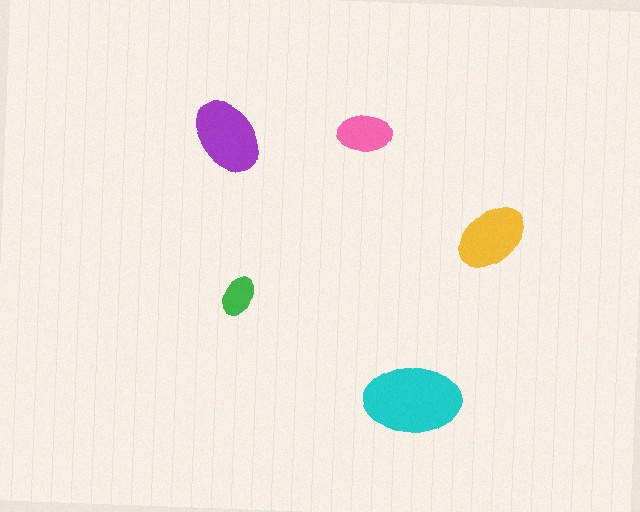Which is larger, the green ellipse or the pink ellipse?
The pink one.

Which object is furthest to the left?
The purple ellipse is leftmost.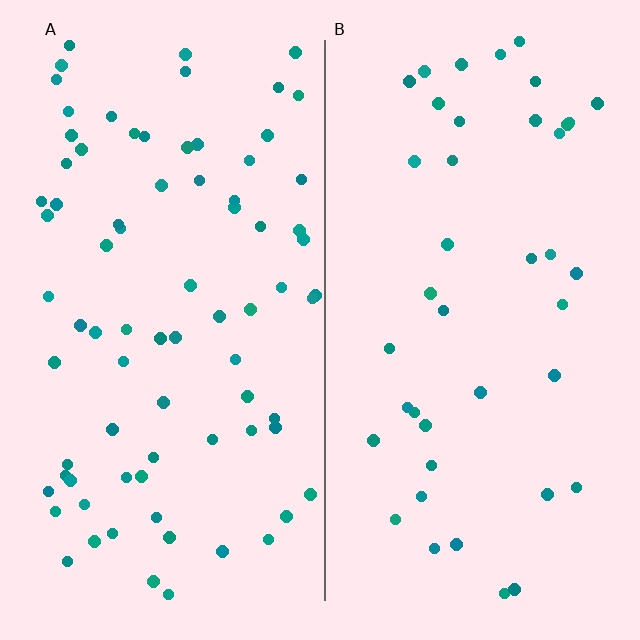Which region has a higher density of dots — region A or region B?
A (the left).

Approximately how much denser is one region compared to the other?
Approximately 1.9× — region A over region B.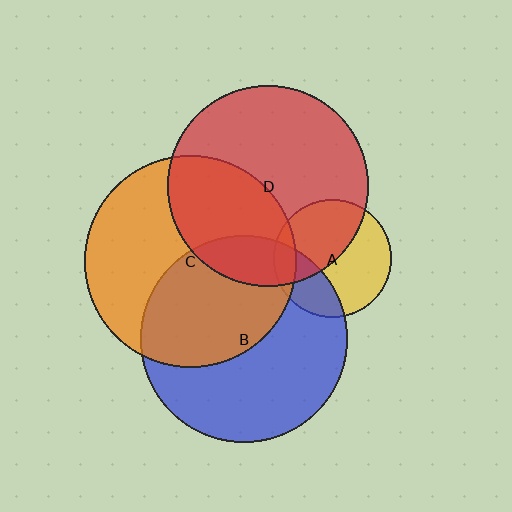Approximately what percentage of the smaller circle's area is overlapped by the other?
Approximately 50%.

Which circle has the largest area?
Circle C (orange).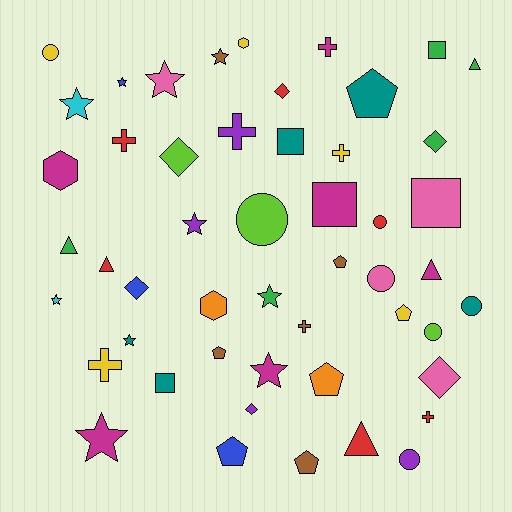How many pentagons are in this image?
There are 7 pentagons.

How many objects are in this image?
There are 50 objects.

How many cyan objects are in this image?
There are 2 cyan objects.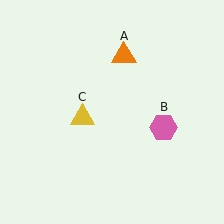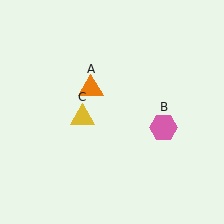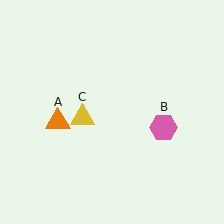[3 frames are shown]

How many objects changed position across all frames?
1 object changed position: orange triangle (object A).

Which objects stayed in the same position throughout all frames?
Pink hexagon (object B) and yellow triangle (object C) remained stationary.